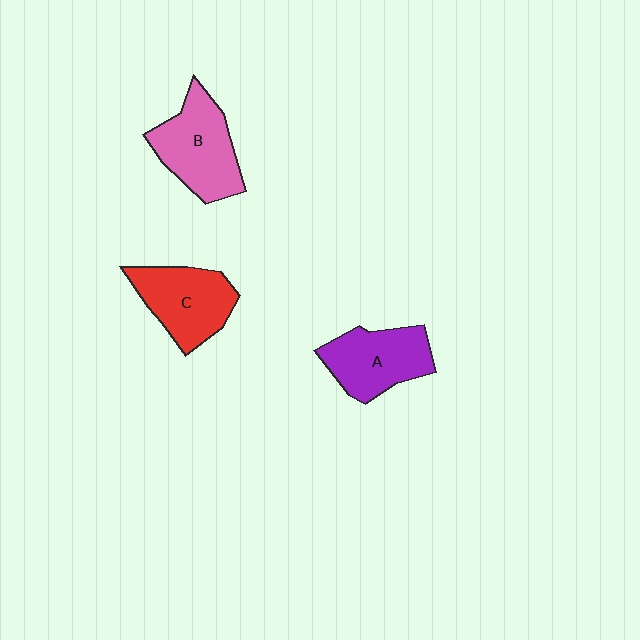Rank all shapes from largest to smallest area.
From largest to smallest: B (pink), C (red), A (purple).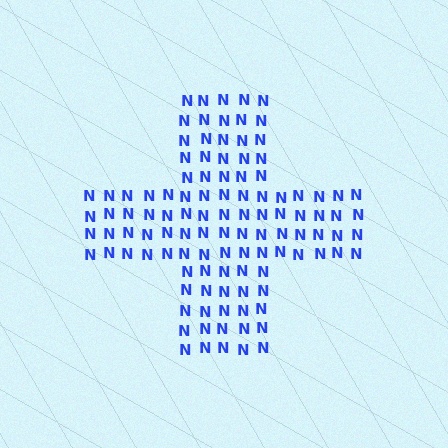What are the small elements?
The small elements are letter N's.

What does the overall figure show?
The overall figure shows a cross.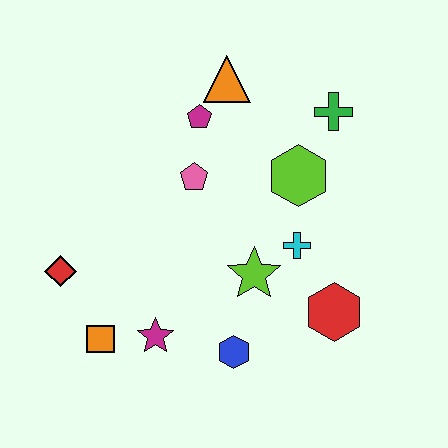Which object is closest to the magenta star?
The orange square is closest to the magenta star.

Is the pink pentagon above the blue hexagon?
Yes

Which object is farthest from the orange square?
The green cross is farthest from the orange square.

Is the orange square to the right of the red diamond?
Yes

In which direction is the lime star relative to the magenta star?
The lime star is to the right of the magenta star.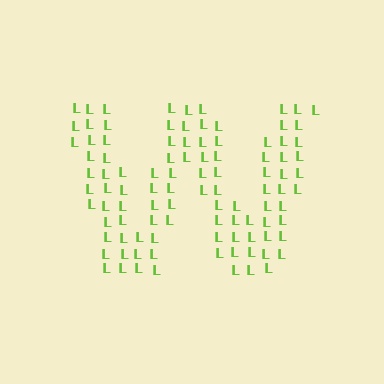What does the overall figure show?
The overall figure shows the letter W.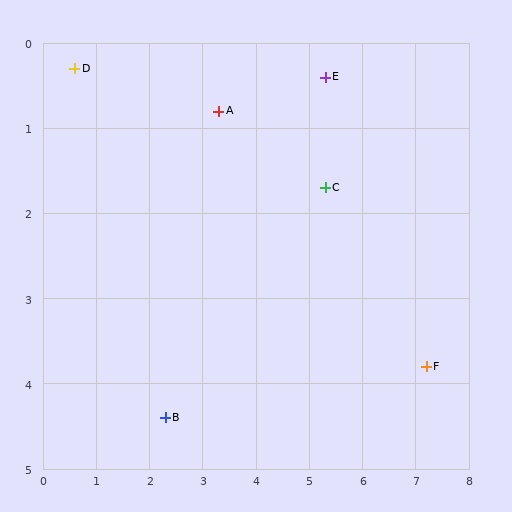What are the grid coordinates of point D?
Point D is at approximately (0.6, 0.3).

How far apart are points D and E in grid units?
Points D and E are about 4.7 grid units apart.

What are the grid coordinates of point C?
Point C is at approximately (5.3, 1.7).